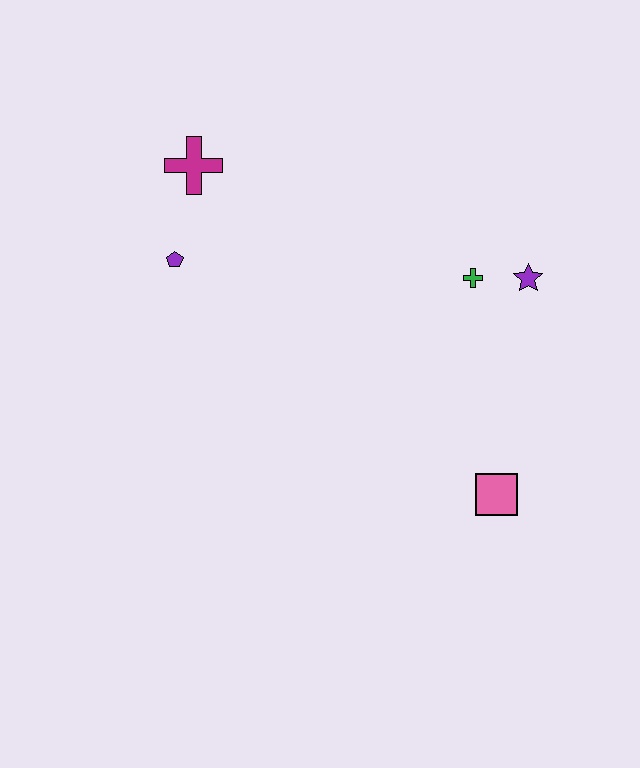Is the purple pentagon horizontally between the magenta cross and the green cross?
No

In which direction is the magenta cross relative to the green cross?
The magenta cross is to the left of the green cross.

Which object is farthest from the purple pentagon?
The pink square is farthest from the purple pentagon.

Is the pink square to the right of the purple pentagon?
Yes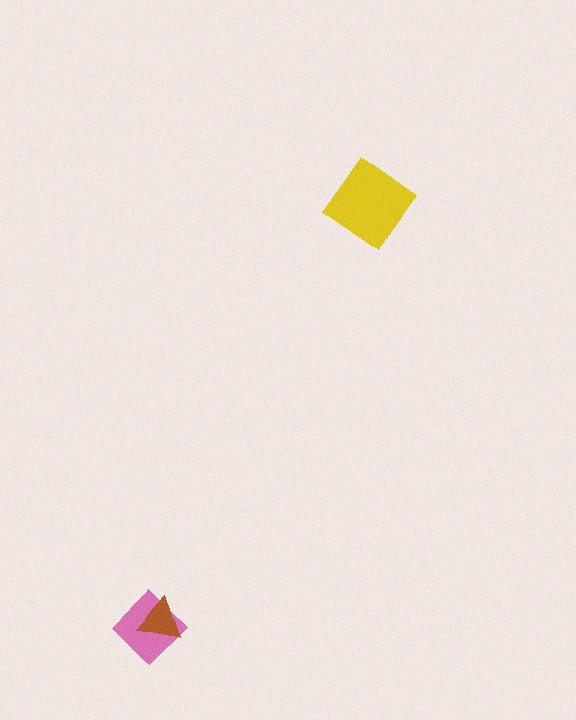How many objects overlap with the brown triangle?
1 object overlaps with the brown triangle.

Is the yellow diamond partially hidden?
No, no other shape covers it.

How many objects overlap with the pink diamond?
1 object overlaps with the pink diamond.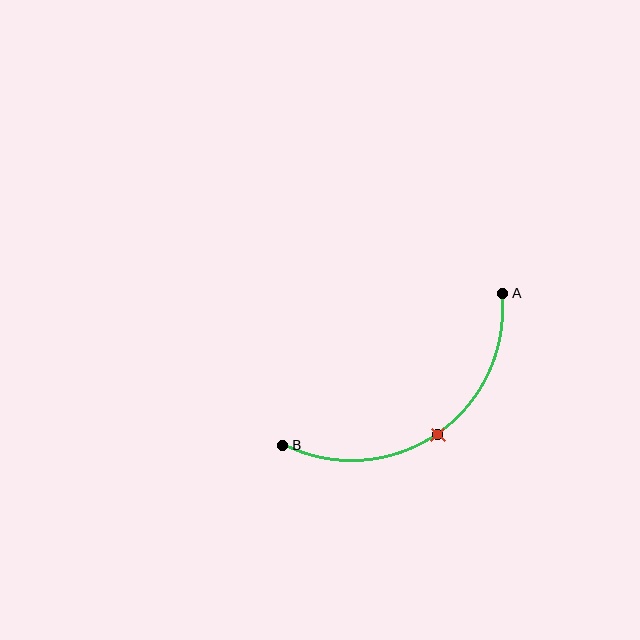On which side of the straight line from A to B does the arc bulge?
The arc bulges below and to the right of the straight line connecting A and B.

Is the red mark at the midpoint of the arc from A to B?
Yes. The red mark lies on the arc at equal arc-length from both A and B — it is the arc midpoint.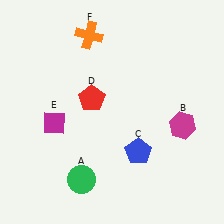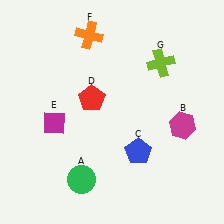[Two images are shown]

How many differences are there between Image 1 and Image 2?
There is 1 difference between the two images.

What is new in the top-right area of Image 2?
A lime cross (G) was added in the top-right area of Image 2.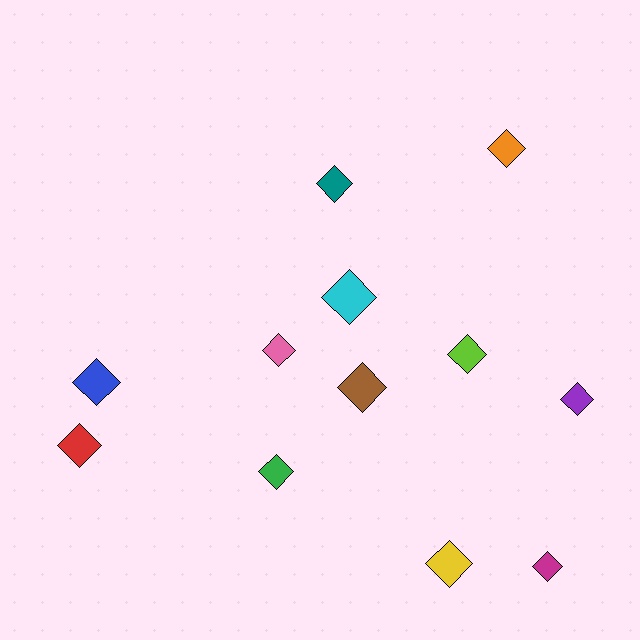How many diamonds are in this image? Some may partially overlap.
There are 12 diamonds.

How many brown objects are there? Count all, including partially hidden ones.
There is 1 brown object.